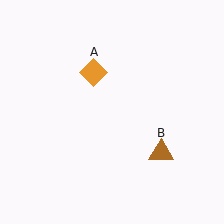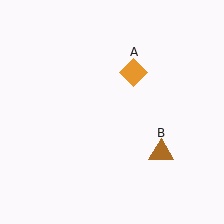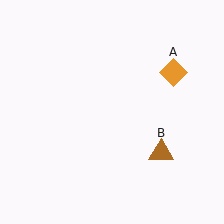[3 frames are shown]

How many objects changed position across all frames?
1 object changed position: orange diamond (object A).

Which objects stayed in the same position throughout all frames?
Brown triangle (object B) remained stationary.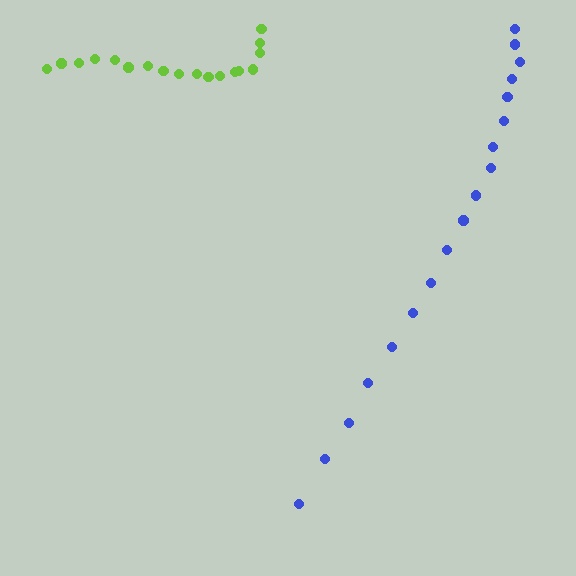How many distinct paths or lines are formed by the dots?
There are 2 distinct paths.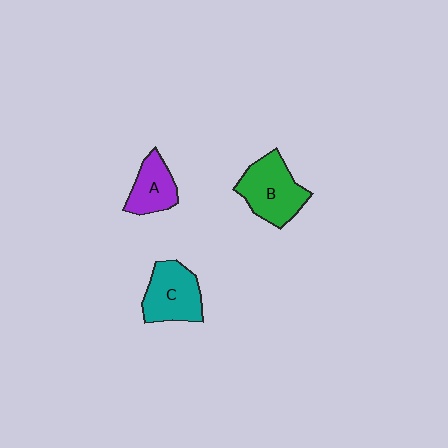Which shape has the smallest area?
Shape A (purple).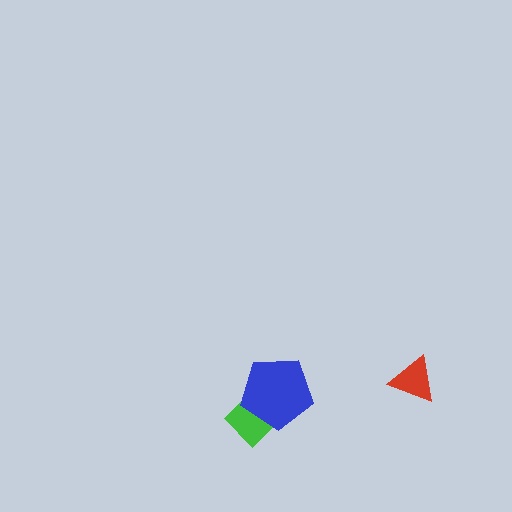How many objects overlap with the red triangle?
0 objects overlap with the red triangle.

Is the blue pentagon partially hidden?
No, no other shape covers it.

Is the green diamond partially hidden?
Yes, it is partially covered by another shape.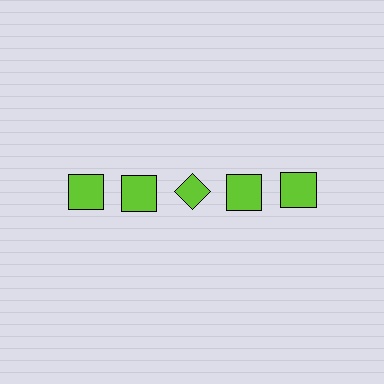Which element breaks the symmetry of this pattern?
The lime diamond in the top row, center column breaks the symmetry. All other shapes are lime squares.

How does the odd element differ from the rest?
It has a different shape: diamond instead of square.